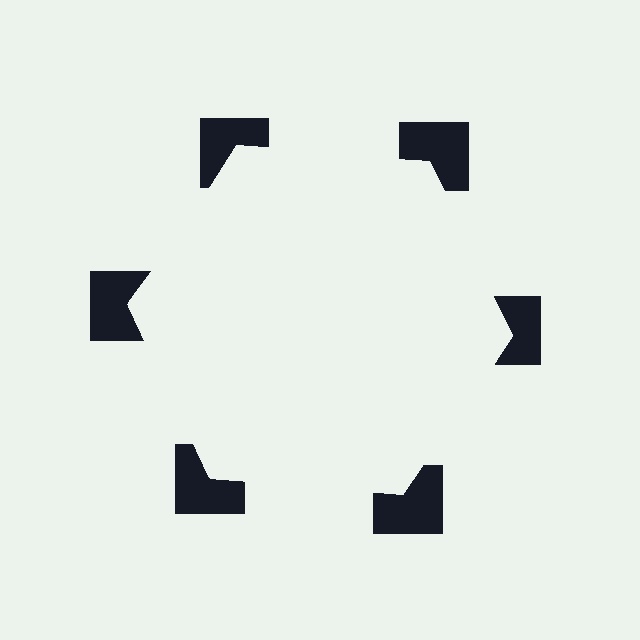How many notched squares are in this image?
There are 6 — one at each vertex of the illusory hexagon.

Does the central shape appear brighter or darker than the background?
It typically appears slightly brighter than the background, even though no actual brightness change is drawn.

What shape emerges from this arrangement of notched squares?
An illusory hexagon — its edges are inferred from the aligned wedge cuts in the notched squares, not physically drawn.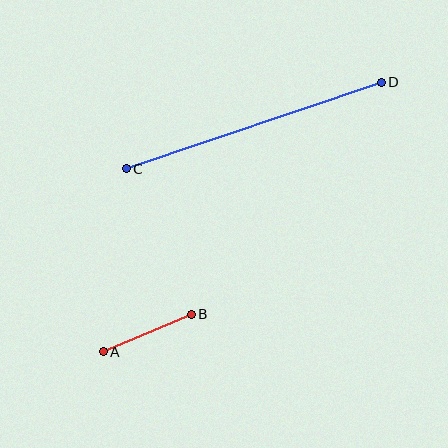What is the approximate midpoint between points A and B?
The midpoint is at approximately (147, 333) pixels.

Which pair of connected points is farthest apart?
Points C and D are farthest apart.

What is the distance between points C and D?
The distance is approximately 269 pixels.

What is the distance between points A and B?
The distance is approximately 96 pixels.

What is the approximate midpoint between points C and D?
The midpoint is at approximately (254, 126) pixels.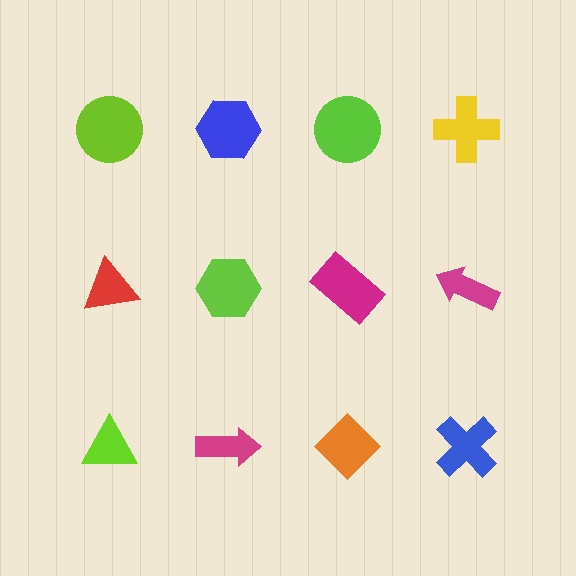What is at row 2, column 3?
A magenta rectangle.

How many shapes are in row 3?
4 shapes.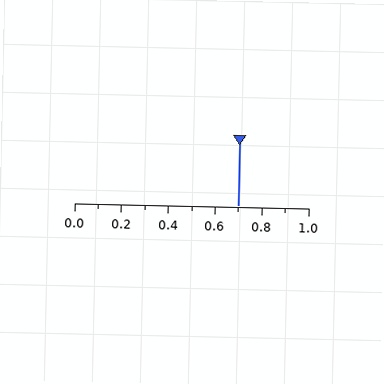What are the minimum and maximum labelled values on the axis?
The axis runs from 0.0 to 1.0.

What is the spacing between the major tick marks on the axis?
The major ticks are spaced 0.2 apart.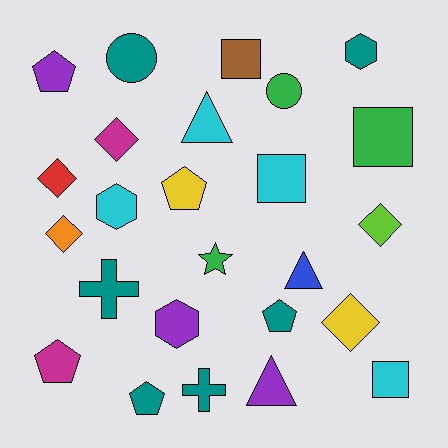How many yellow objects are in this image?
There are 2 yellow objects.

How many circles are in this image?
There are 2 circles.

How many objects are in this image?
There are 25 objects.